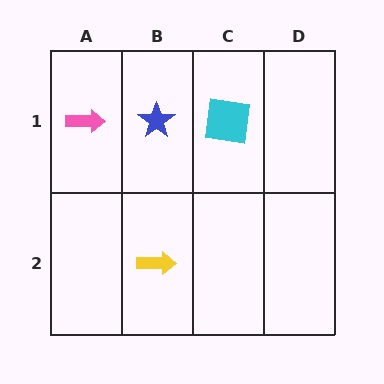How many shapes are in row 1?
3 shapes.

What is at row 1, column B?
A blue star.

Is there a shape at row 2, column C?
No, that cell is empty.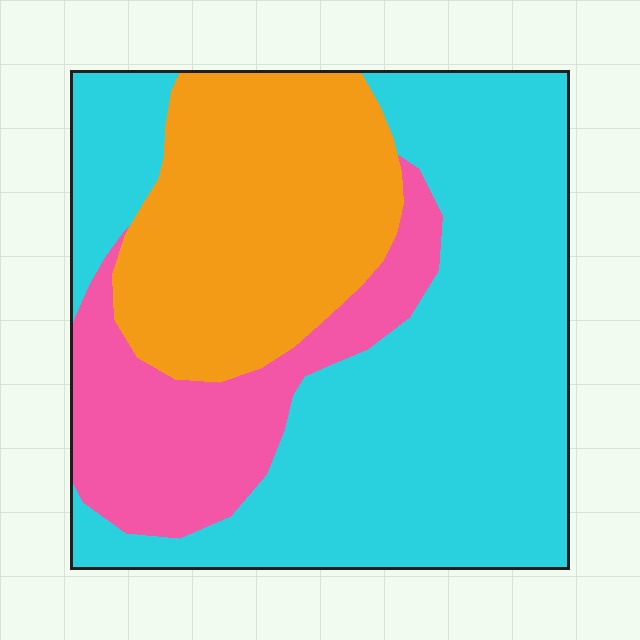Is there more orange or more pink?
Orange.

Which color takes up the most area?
Cyan, at roughly 55%.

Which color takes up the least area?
Pink, at roughly 20%.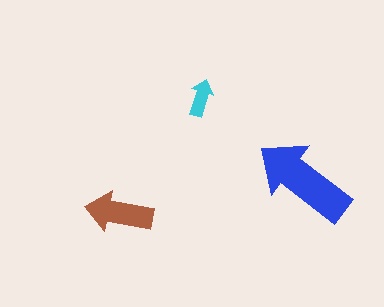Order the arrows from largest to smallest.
the blue one, the brown one, the cyan one.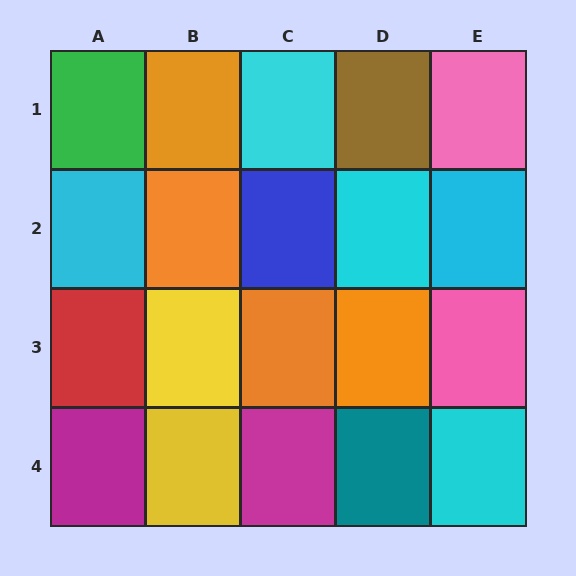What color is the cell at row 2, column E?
Cyan.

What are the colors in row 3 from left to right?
Red, yellow, orange, orange, pink.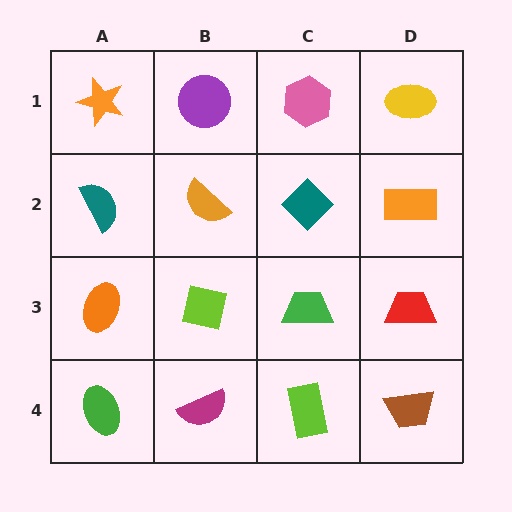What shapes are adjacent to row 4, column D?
A red trapezoid (row 3, column D), a lime rectangle (row 4, column C).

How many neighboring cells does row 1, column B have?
3.